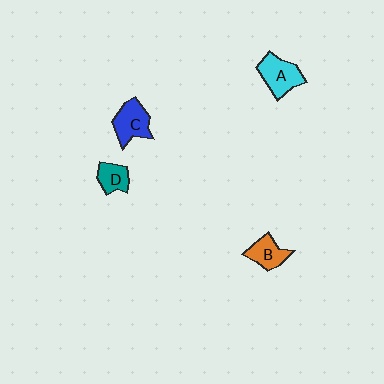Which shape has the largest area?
Shape A (cyan).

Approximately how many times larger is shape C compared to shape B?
Approximately 1.3 times.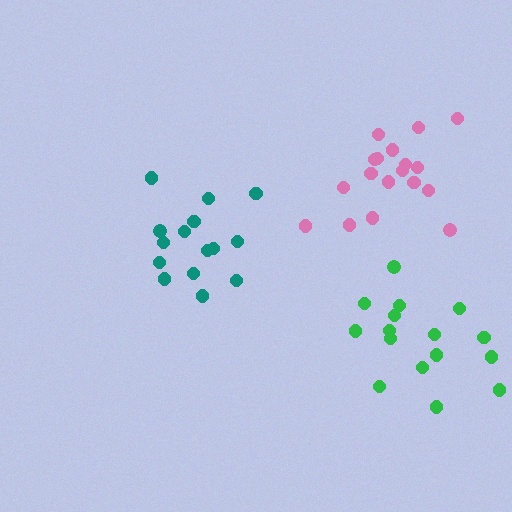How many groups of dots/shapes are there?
There are 3 groups.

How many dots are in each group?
Group 1: 16 dots, Group 2: 15 dots, Group 3: 18 dots (49 total).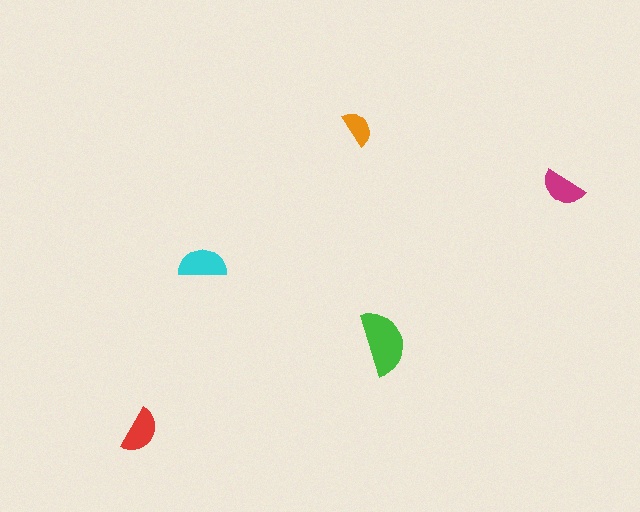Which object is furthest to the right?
The magenta semicircle is rightmost.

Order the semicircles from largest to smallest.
the green one, the cyan one, the red one, the magenta one, the orange one.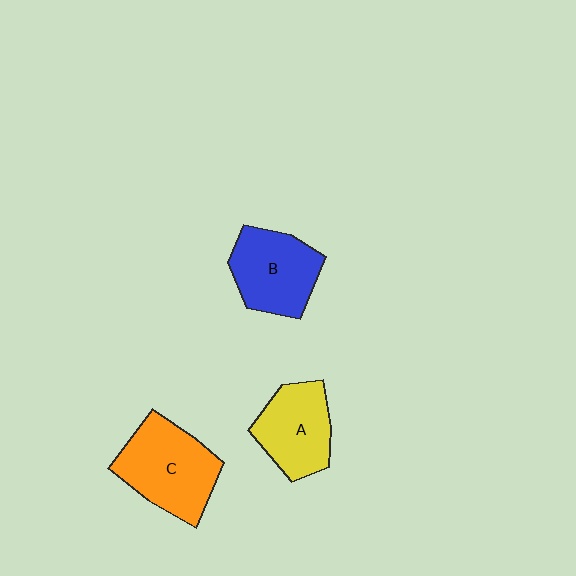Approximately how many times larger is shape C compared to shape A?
Approximately 1.3 times.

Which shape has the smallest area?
Shape A (yellow).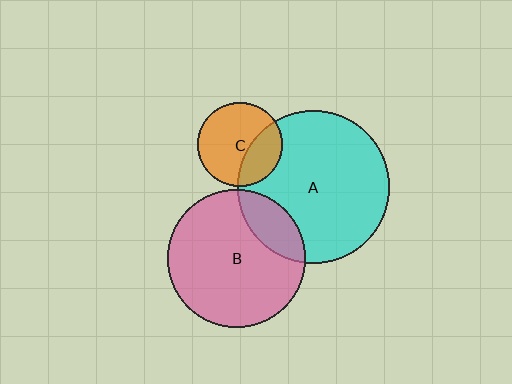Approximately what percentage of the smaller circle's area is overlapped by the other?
Approximately 30%.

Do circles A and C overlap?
Yes.